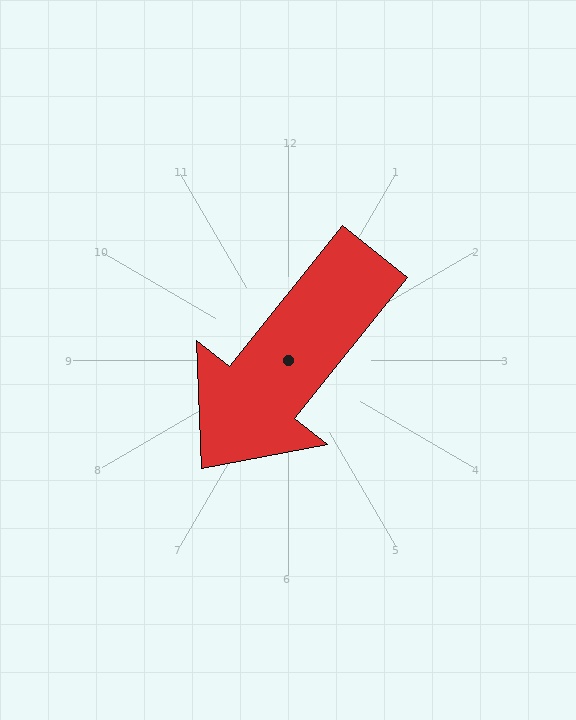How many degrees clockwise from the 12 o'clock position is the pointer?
Approximately 219 degrees.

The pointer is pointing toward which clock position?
Roughly 7 o'clock.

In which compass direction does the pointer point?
Southwest.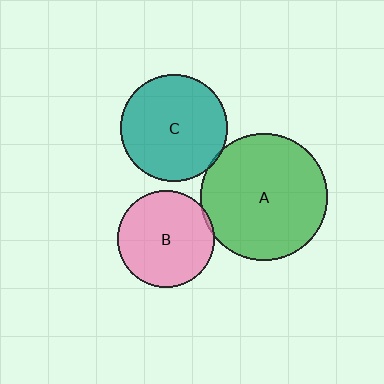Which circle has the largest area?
Circle A (green).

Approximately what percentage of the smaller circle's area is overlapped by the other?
Approximately 5%.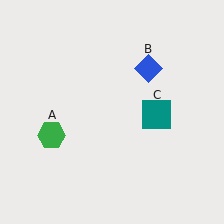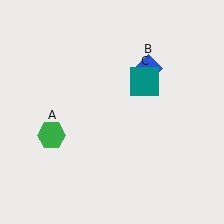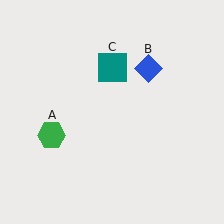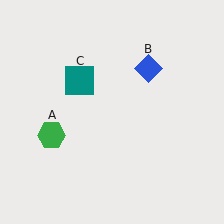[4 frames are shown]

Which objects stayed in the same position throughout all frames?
Green hexagon (object A) and blue diamond (object B) remained stationary.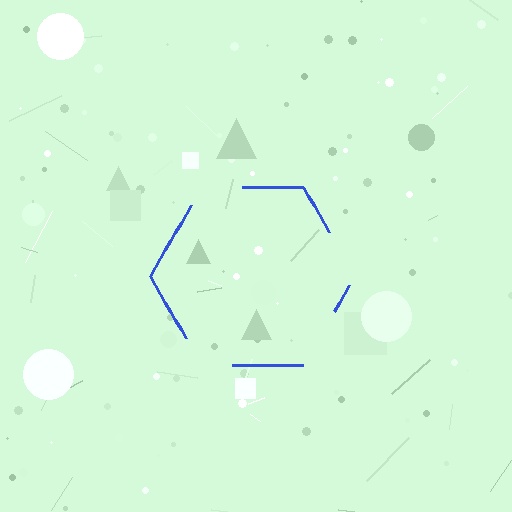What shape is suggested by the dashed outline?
The dashed outline suggests a hexagon.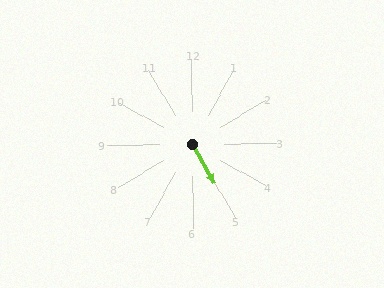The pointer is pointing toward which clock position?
Roughly 5 o'clock.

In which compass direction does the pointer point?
Southeast.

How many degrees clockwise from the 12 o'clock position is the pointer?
Approximately 150 degrees.